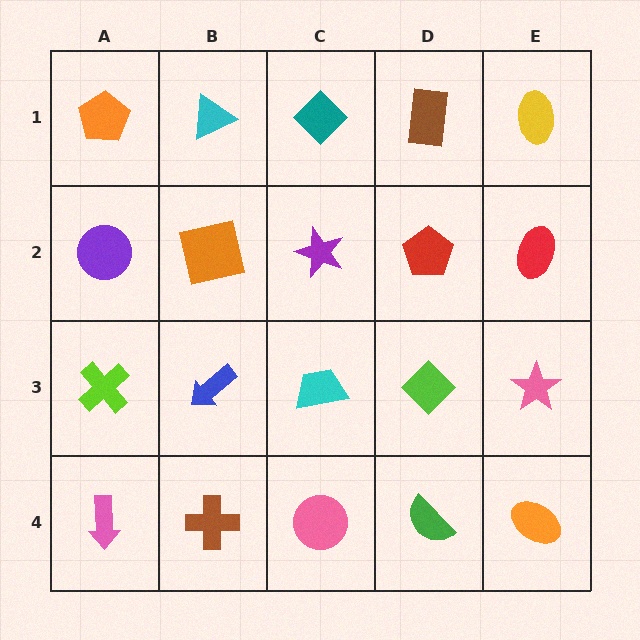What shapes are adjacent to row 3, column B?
An orange square (row 2, column B), a brown cross (row 4, column B), a lime cross (row 3, column A), a cyan trapezoid (row 3, column C).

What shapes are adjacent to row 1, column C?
A purple star (row 2, column C), a cyan triangle (row 1, column B), a brown rectangle (row 1, column D).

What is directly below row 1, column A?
A purple circle.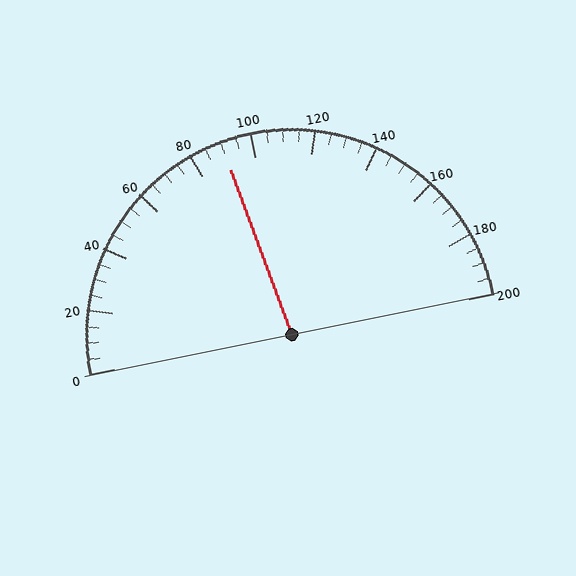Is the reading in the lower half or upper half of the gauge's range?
The reading is in the lower half of the range (0 to 200).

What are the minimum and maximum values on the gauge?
The gauge ranges from 0 to 200.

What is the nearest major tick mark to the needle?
The nearest major tick mark is 80.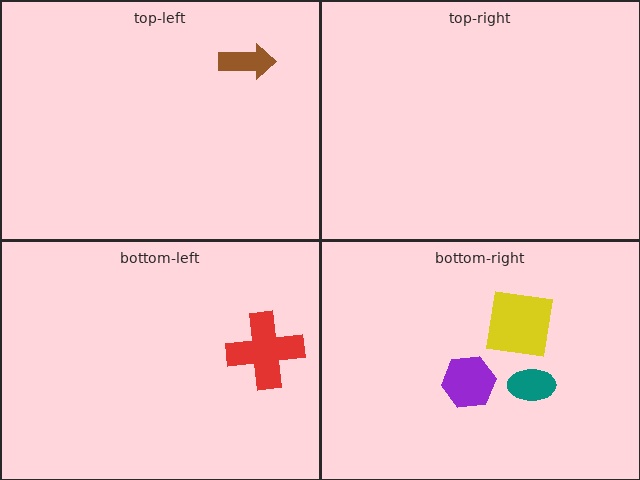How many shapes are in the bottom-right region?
3.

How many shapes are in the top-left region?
1.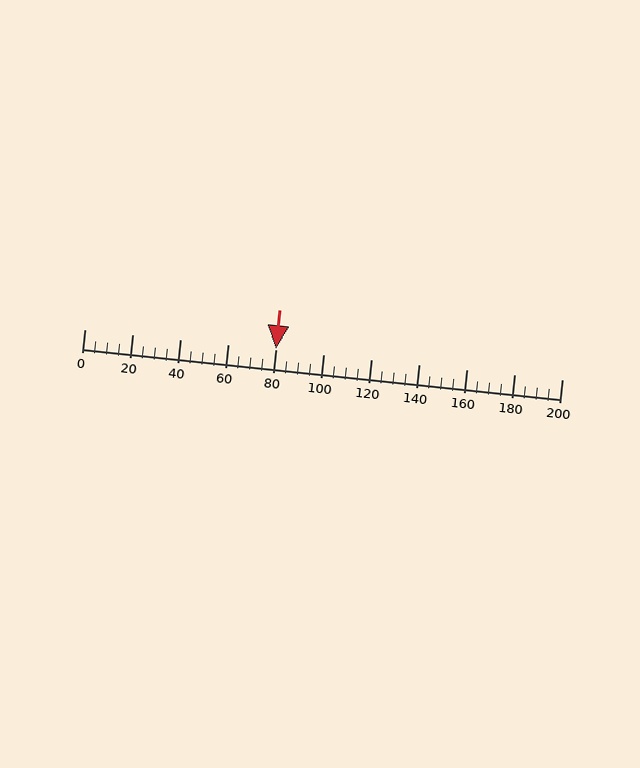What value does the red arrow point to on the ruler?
The red arrow points to approximately 80.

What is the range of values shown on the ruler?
The ruler shows values from 0 to 200.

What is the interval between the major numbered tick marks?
The major tick marks are spaced 20 units apart.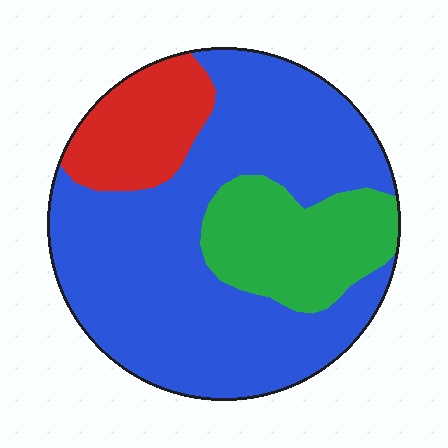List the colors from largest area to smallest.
From largest to smallest: blue, green, red.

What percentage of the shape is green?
Green covers around 20% of the shape.